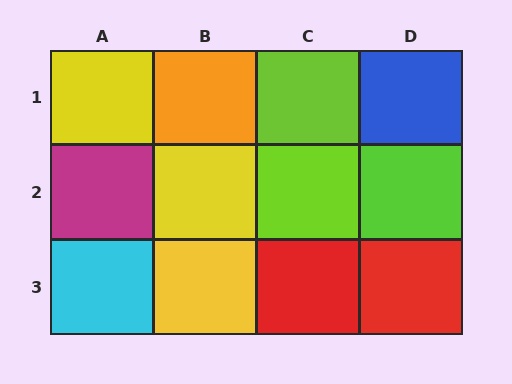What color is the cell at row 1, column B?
Orange.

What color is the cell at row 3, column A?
Cyan.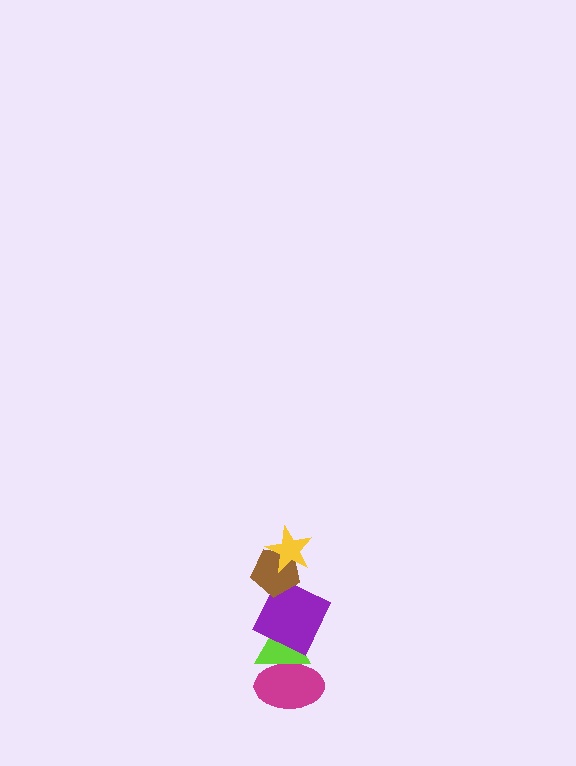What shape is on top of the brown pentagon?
The yellow star is on top of the brown pentagon.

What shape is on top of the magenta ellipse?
The lime triangle is on top of the magenta ellipse.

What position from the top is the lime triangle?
The lime triangle is 4th from the top.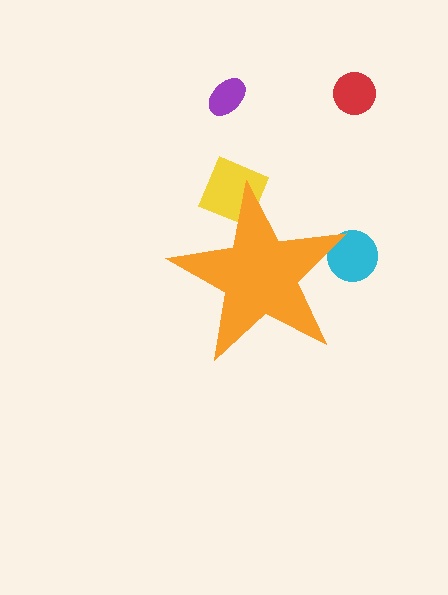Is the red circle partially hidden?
No, the red circle is fully visible.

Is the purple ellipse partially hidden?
No, the purple ellipse is fully visible.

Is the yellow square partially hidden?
Yes, the yellow square is partially hidden behind the orange star.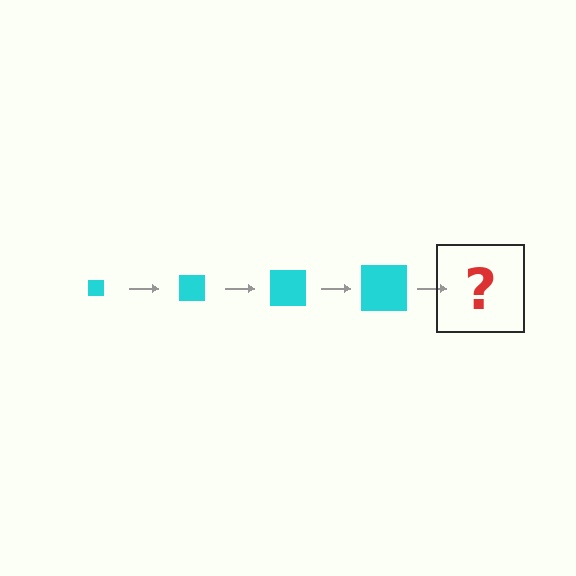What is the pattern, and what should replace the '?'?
The pattern is that the square gets progressively larger each step. The '?' should be a cyan square, larger than the previous one.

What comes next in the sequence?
The next element should be a cyan square, larger than the previous one.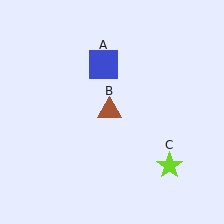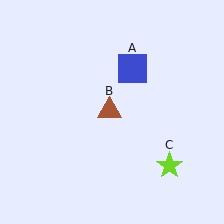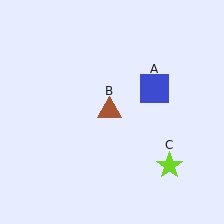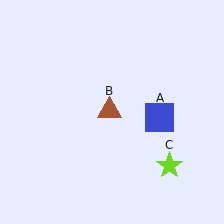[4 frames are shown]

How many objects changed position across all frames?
1 object changed position: blue square (object A).